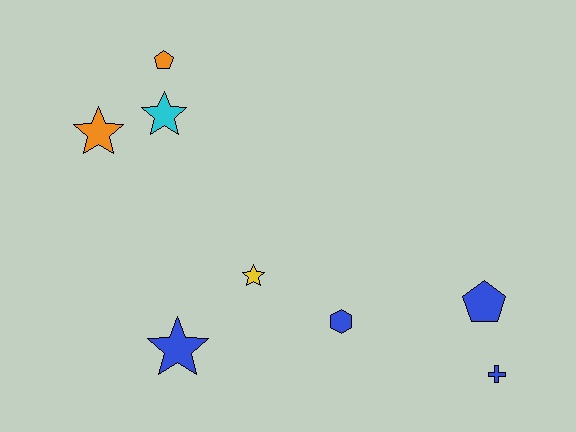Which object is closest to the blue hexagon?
The yellow star is closest to the blue hexagon.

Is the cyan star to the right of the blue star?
No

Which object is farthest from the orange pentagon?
The blue cross is farthest from the orange pentagon.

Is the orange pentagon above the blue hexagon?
Yes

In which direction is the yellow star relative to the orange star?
The yellow star is to the right of the orange star.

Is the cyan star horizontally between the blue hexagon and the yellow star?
No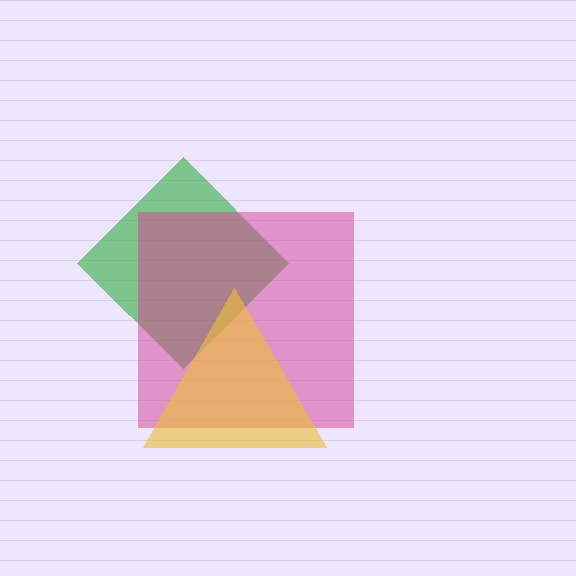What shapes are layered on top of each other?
The layered shapes are: a green diamond, a magenta square, a yellow triangle.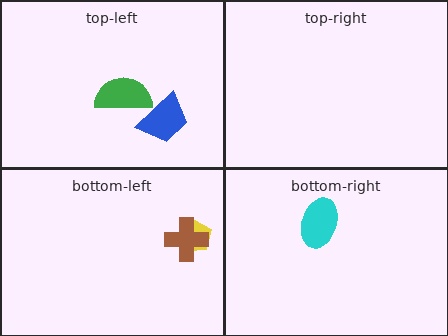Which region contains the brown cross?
The bottom-left region.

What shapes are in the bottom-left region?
The yellow pentagon, the brown cross.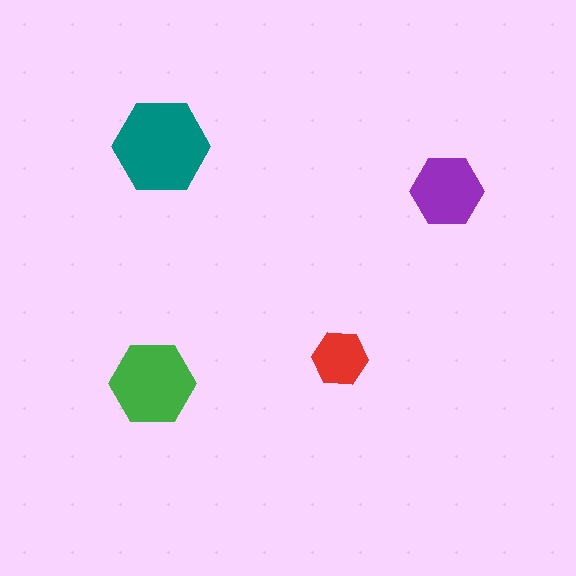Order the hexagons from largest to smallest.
the teal one, the green one, the purple one, the red one.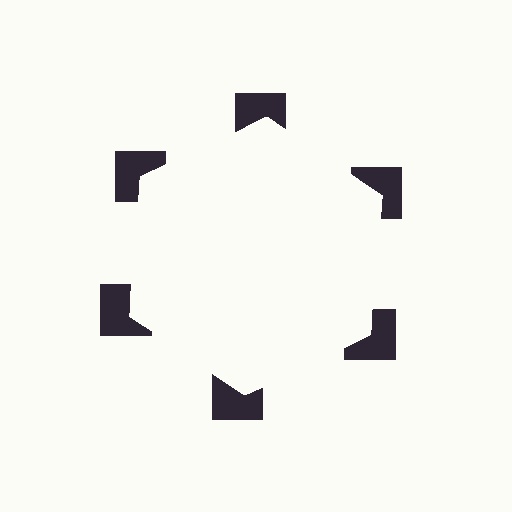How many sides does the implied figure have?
6 sides.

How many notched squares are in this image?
There are 6 — one at each vertex of the illusory hexagon.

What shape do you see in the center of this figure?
An illusory hexagon — its edges are inferred from the aligned wedge cuts in the notched squares, not physically drawn.